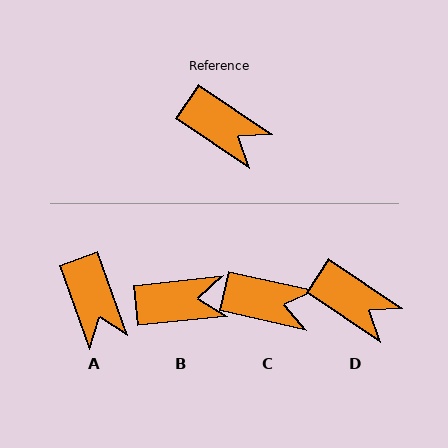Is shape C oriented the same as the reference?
No, it is off by about 21 degrees.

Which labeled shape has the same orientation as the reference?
D.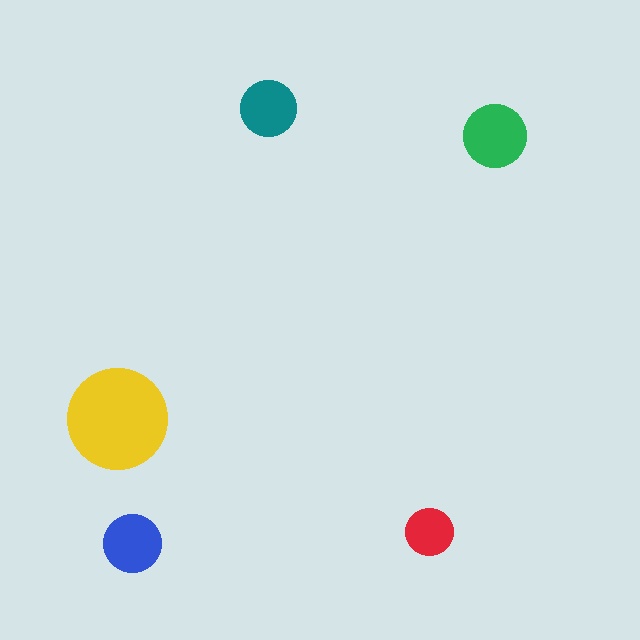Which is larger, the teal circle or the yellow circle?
The yellow one.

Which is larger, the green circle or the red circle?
The green one.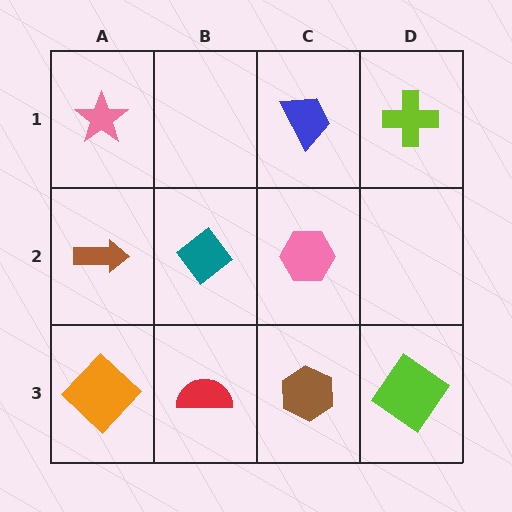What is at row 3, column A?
An orange diamond.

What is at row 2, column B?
A teal diamond.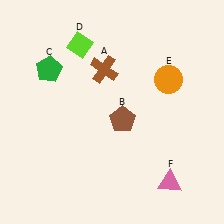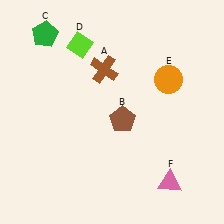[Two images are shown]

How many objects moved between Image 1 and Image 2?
1 object moved between the two images.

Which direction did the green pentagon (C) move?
The green pentagon (C) moved up.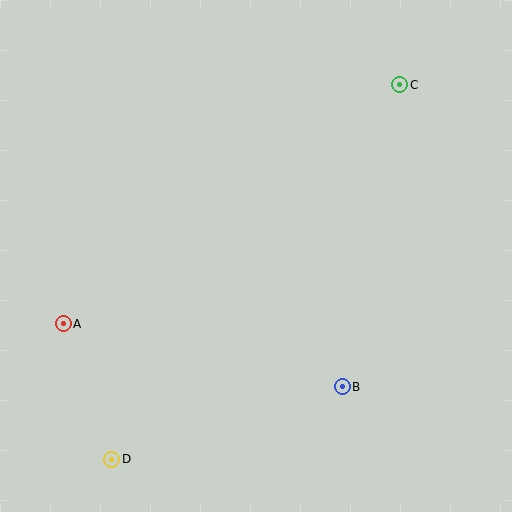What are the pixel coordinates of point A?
Point A is at (63, 324).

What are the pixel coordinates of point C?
Point C is at (400, 85).